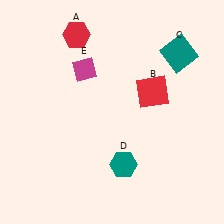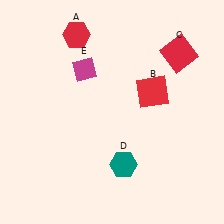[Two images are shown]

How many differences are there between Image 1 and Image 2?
There is 1 difference between the two images.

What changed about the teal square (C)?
In Image 1, C is teal. In Image 2, it changed to red.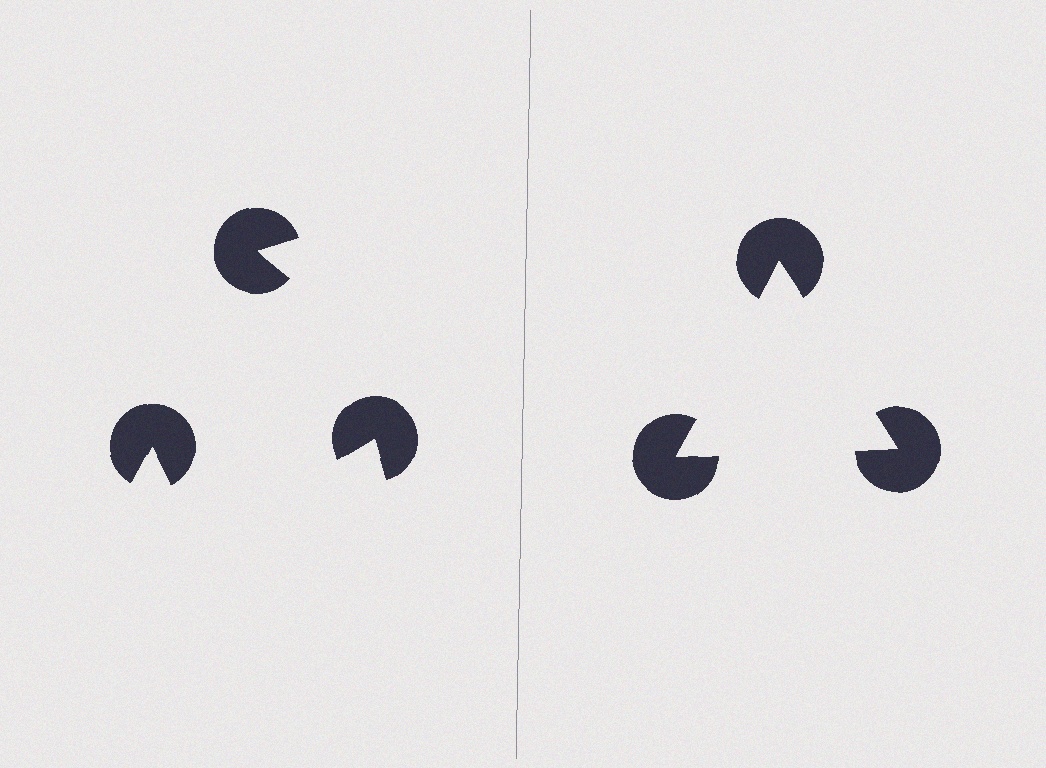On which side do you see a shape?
An illusory triangle appears on the right side. On the left side the wedge cuts are rotated, so no coherent shape forms.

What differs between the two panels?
The pac-man discs are positioned identically on both sides; only the wedge orientations differ. On the right they align to a triangle; on the left they are misaligned.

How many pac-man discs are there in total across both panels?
6 — 3 on each side.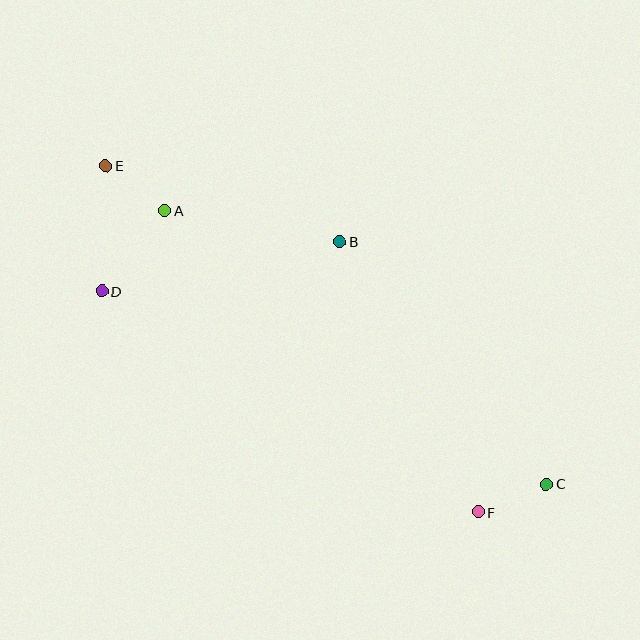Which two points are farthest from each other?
Points C and E are farthest from each other.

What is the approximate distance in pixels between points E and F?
The distance between E and F is approximately 508 pixels.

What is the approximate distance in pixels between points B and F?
The distance between B and F is approximately 304 pixels.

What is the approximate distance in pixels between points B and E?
The distance between B and E is approximately 246 pixels.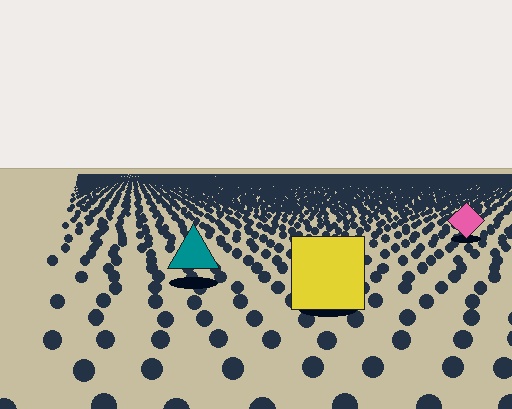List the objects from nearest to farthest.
From nearest to farthest: the yellow square, the teal triangle, the pink diamond.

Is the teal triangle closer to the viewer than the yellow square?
No. The yellow square is closer — you can tell from the texture gradient: the ground texture is coarser near it.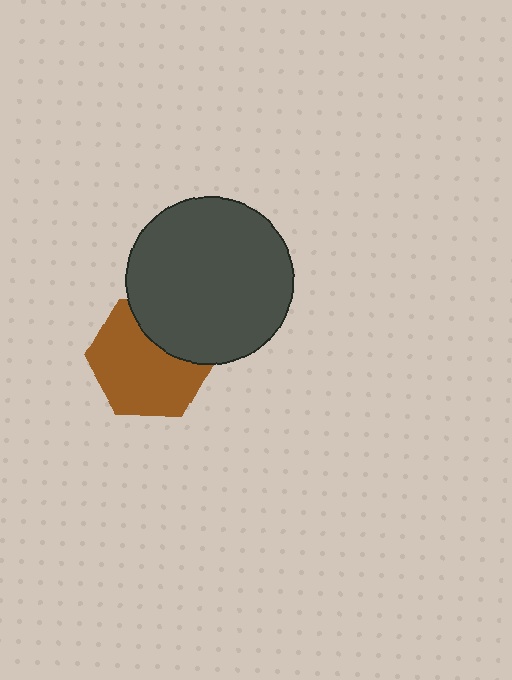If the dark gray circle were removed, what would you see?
You would see the complete brown hexagon.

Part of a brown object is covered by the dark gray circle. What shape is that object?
It is a hexagon.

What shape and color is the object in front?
The object in front is a dark gray circle.